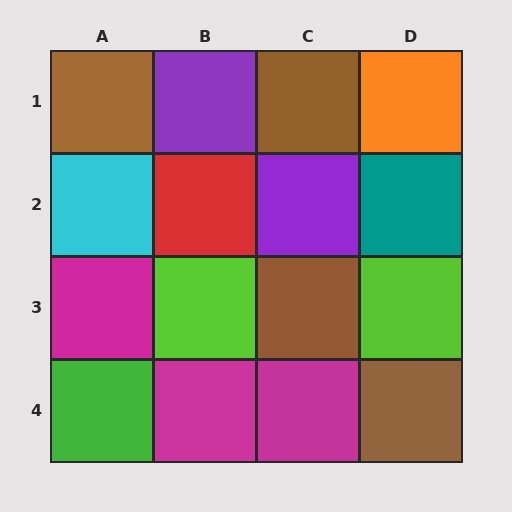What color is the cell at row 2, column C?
Purple.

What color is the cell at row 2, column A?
Cyan.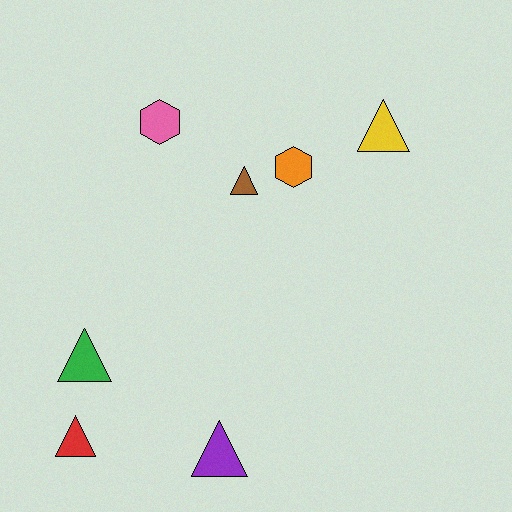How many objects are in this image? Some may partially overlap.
There are 7 objects.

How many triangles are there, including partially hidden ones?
There are 5 triangles.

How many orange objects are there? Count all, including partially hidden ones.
There is 1 orange object.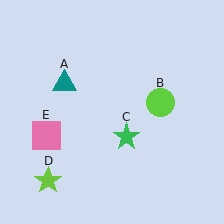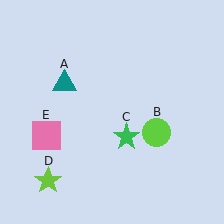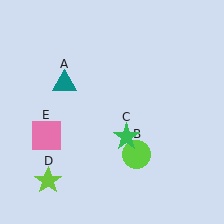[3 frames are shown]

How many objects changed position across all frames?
1 object changed position: lime circle (object B).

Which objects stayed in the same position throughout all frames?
Teal triangle (object A) and green star (object C) and lime star (object D) and pink square (object E) remained stationary.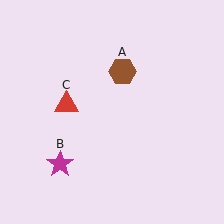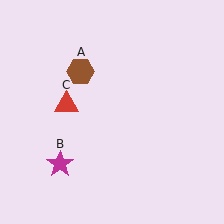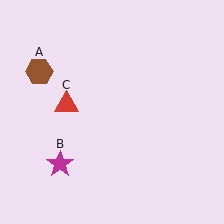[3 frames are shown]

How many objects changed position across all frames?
1 object changed position: brown hexagon (object A).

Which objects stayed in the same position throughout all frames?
Magenta star (object B) and red triangle (object C) remained stationary.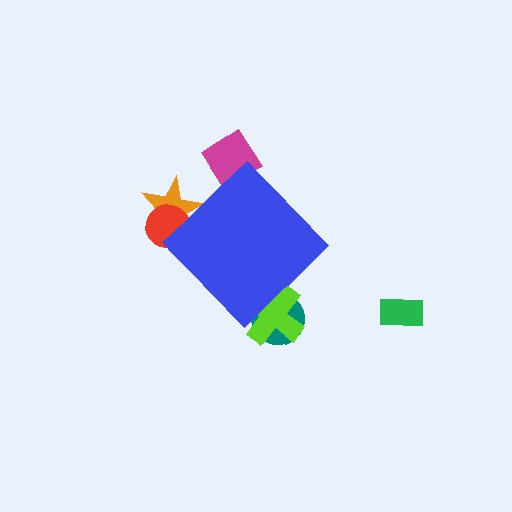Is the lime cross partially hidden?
Yes, the lime cross is partially hidden behind the blue diamond.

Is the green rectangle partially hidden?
No, the green rectangle is fully visible.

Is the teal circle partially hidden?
Yes, the teal circle is partially hidden behind the blue diamond.